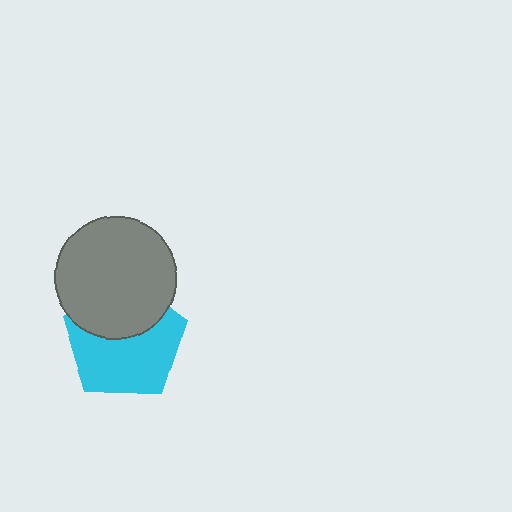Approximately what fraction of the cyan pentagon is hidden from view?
Roughly 39% of the cyan pentagon is hidden behind the gray circle.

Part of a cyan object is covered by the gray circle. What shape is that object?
It is a pentagon.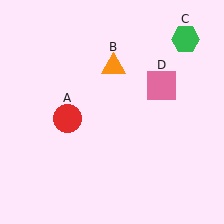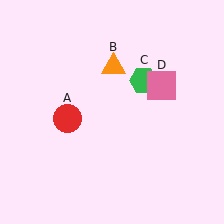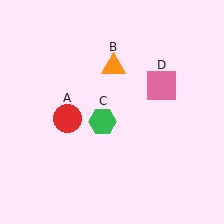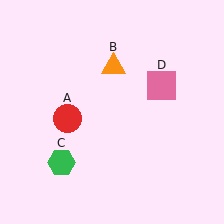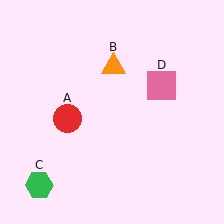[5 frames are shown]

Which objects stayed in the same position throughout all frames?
Red circle (object A) and orange triangle (object B) and pink square (object D) remained stationary.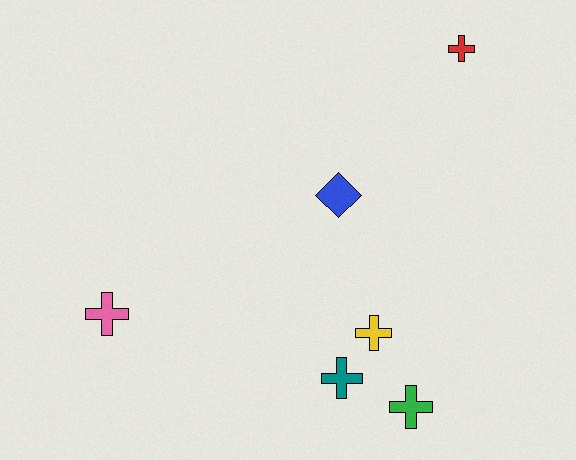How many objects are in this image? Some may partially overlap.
There are 6 objects.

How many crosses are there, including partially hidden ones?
There are 5 crosses.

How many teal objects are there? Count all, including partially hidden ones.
There is 1 teal object.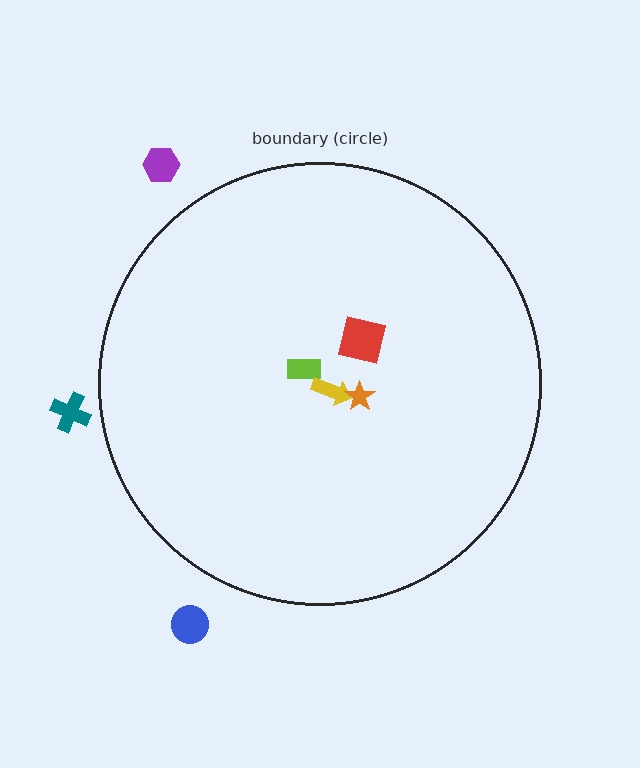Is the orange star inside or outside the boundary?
Inside.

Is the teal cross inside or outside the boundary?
Outside.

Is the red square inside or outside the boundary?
Inside.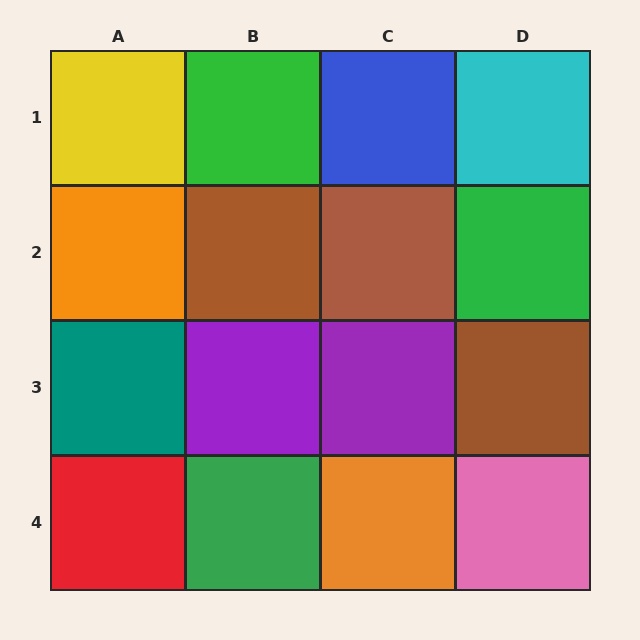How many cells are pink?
1 cell is pink.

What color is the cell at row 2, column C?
Brown.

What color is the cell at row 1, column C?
Blue.